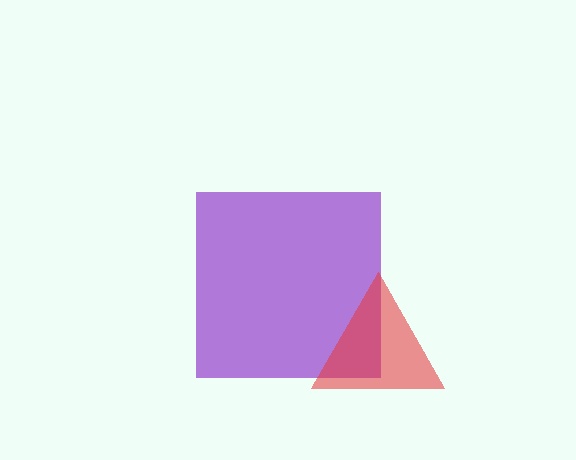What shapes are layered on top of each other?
The layered shapes are: a purple square, a red triangle.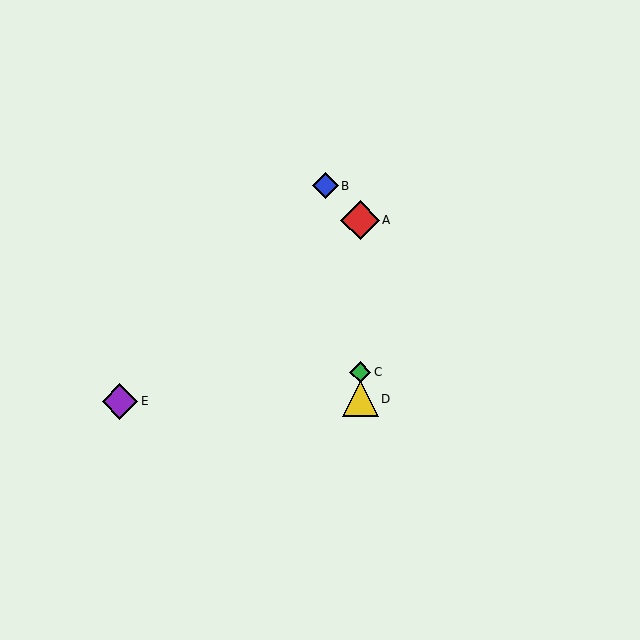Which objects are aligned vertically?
Objects A, C, D are aligned vertically.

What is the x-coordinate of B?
Object B is at x≈326.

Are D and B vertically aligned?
No, D is at x≈360 and B is at x≈326.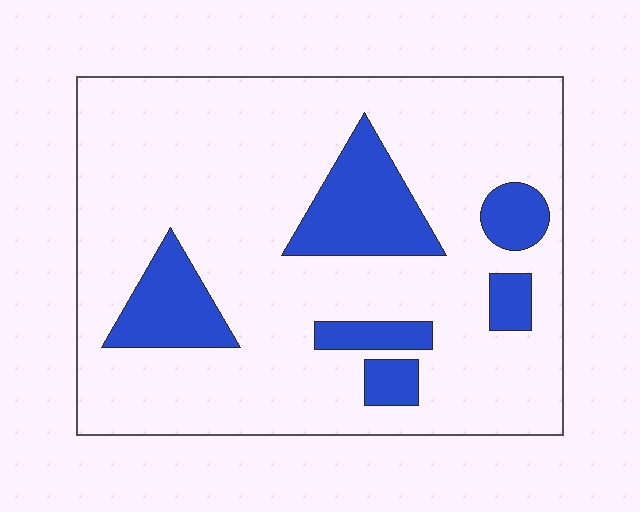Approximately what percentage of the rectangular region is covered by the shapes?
Approximately 20%.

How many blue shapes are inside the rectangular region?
6.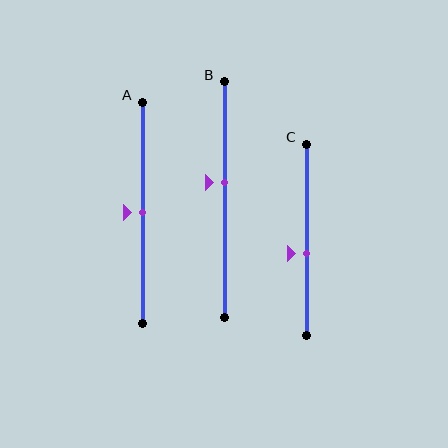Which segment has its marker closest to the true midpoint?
Segment A has its marker closest to the true midpoint.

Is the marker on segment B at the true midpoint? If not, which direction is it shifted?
No, the marker on segment B is shifted upward by about 7% of the segment length.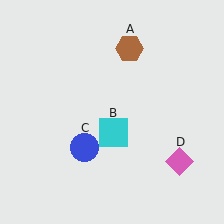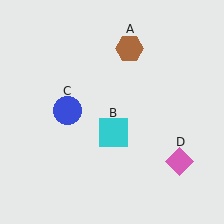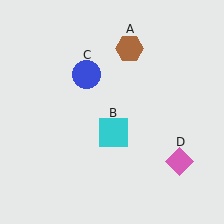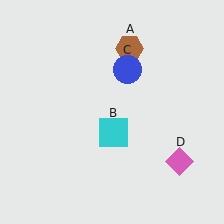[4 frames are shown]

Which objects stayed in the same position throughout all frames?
Brown hexagon (object A) and cyan square (object B) and pink diamond (object D) remained stationary.